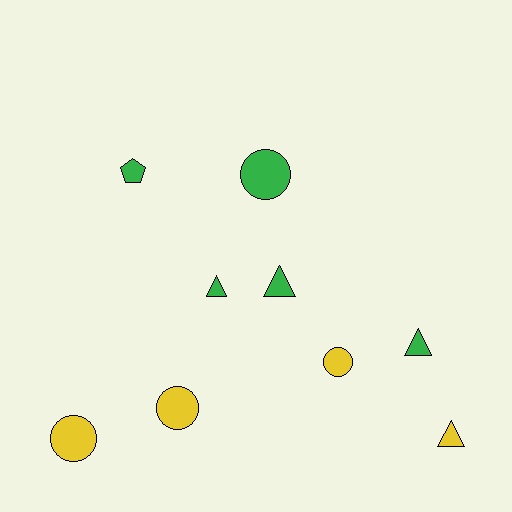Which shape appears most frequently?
Triangle, with 4 objects.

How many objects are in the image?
There are 9 objects.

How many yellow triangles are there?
There is 1 yellow triangle.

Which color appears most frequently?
Green, with 5 objects.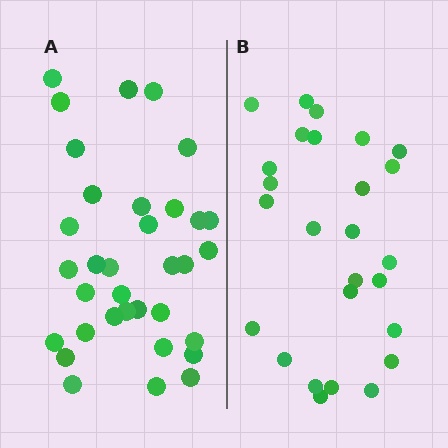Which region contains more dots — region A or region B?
Region A (the left region) has more dots.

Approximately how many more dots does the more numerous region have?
Region A has roughly 8 or so more dots than region B.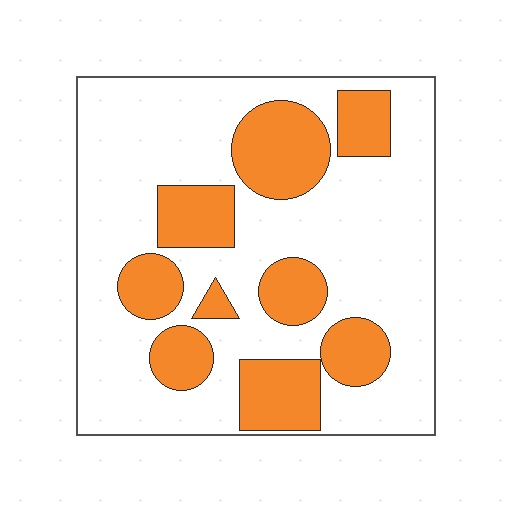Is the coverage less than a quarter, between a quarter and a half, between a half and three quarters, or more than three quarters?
Between a quarter and a half.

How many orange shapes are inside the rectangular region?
9.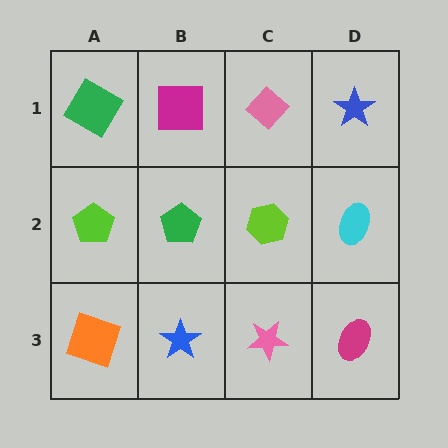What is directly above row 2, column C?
A pink diamond.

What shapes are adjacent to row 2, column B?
A magenta square (row 1, column B), a blue star (row 3, column B), a lime pentagon (row 2, column A), a lime hexagon (row 2, column C).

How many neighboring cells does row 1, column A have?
2.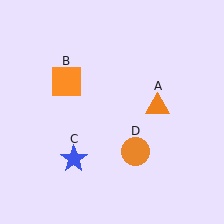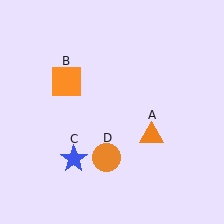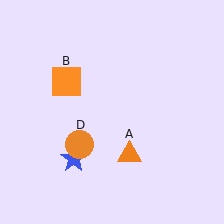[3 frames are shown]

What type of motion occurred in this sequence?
The orange triangle (object A), orange circle (object D) rotated clockwise around the center of the scene.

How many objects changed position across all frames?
2 objects changed position: orange triangle (object A), orange circle (object D).